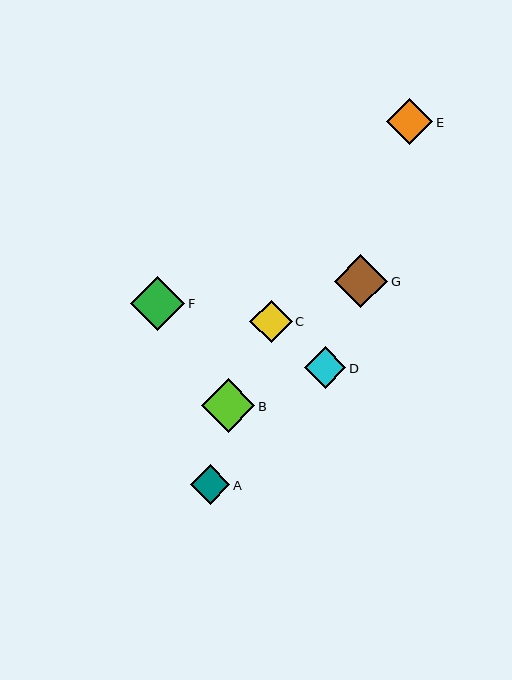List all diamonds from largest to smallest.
From largest to smallest: F, B, G, E, C, D, A.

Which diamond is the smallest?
Diamond A is the smallest with a size of approximately 39 pixels.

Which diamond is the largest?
Diamond F is the largest with a size of approximately 54 pixels.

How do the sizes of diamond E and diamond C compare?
Diamond E and diamond C are approximately the same size.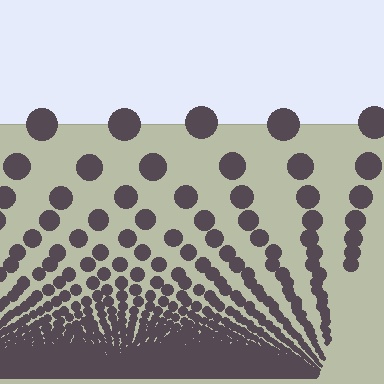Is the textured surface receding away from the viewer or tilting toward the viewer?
The surface appears to tilt toward the viewer. Texture elements get larger and sparser toward the top.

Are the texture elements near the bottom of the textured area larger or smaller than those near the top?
Smaller. The gradient is inverted — elements near the bottom are smaller and denser.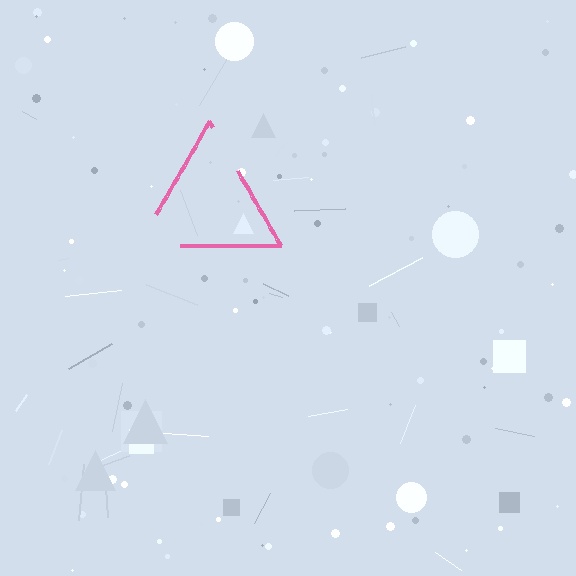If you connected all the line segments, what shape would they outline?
They would outline a triangle.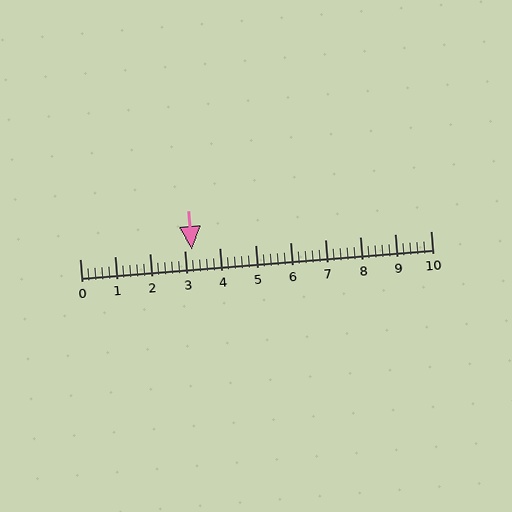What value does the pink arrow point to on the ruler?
The pink arrow points to approximately 3.2.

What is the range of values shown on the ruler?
The ruler shows values from 0 to 10.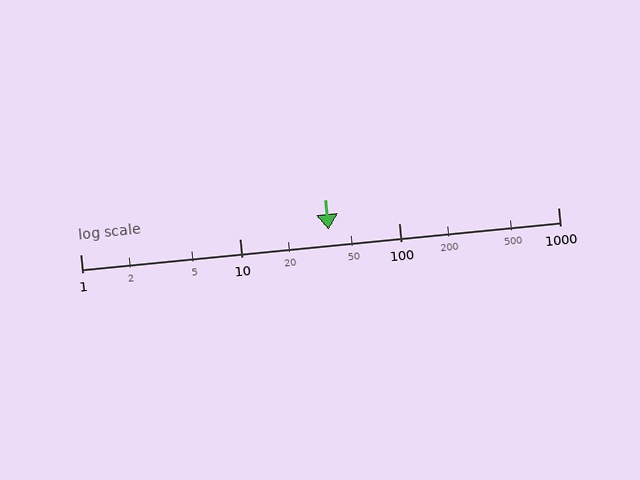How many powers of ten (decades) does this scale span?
The scale spans 3 decades, from 1 to 1000.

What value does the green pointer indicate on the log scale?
The pointer indicates approximately 36.